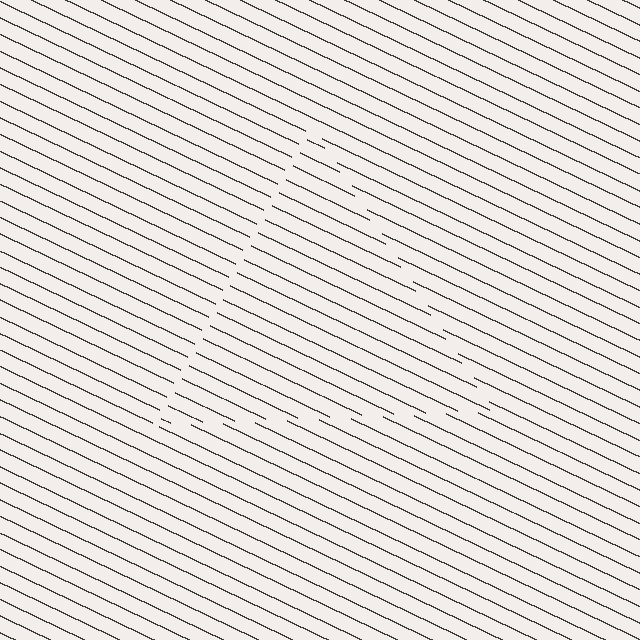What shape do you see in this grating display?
An illusory triangle. The interior of the shape contains the same grating, shifted by half a period — the contour is defined by the phase discontinuity where line-ends from the inner and outer gratings abut.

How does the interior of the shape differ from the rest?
The interior of the shape contains the same grating, shifted by half a period — the contour is defined by the phase discontinuity where line-ends from the inner and outer gratings abut.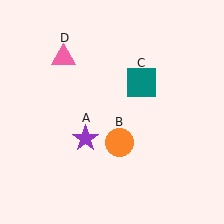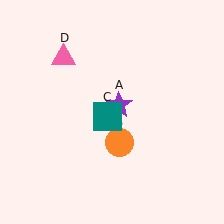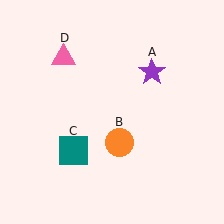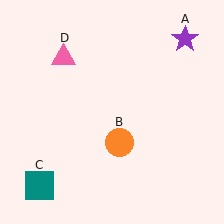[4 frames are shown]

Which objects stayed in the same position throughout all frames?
Orange circle (object B) and pink triangle (object D) remained stationary.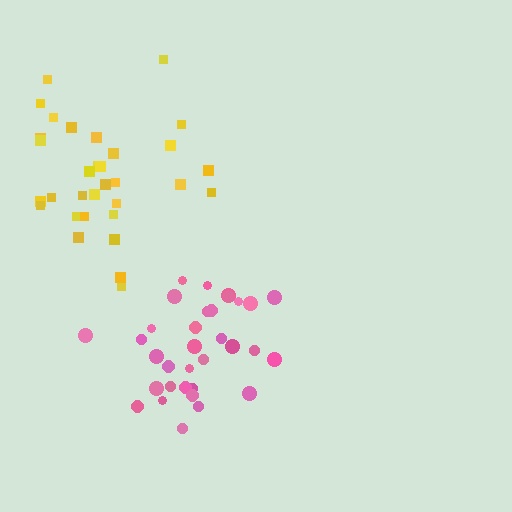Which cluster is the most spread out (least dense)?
Yellow.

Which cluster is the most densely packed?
Pink.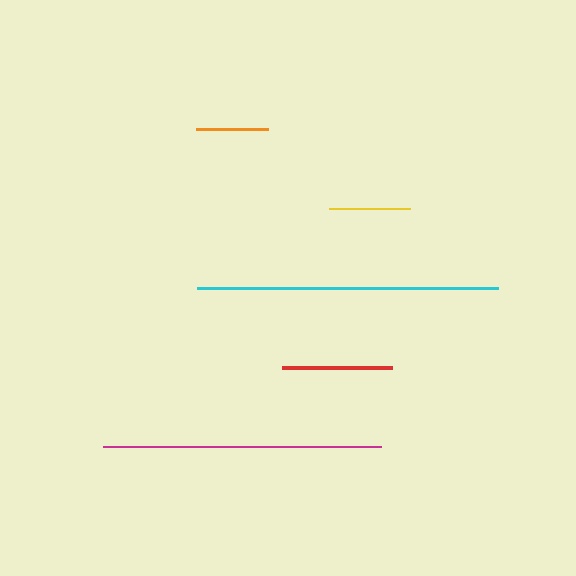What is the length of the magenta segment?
The magenta segment is approximately 279 pixels long.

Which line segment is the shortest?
The orange line is the shortest at approximately 71 pixels.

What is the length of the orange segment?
The orange segment is approximately 71 pixels long.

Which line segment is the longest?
The cyan line is the longest at approximately 302 pixels.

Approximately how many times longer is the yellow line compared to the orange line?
The yellow line is approximately 1.1 times the length of the orange line.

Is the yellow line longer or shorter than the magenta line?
The magenta line is longer than the yellow line.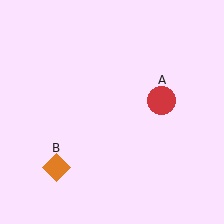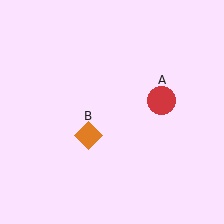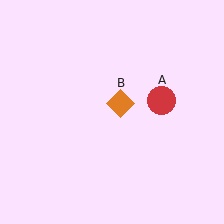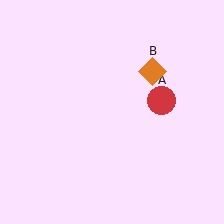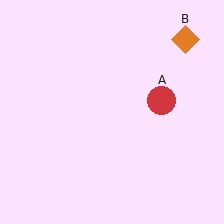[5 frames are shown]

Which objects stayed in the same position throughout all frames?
Red circle (object A) remained stationary.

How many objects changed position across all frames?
1 object changed position: orange diamond (object B).